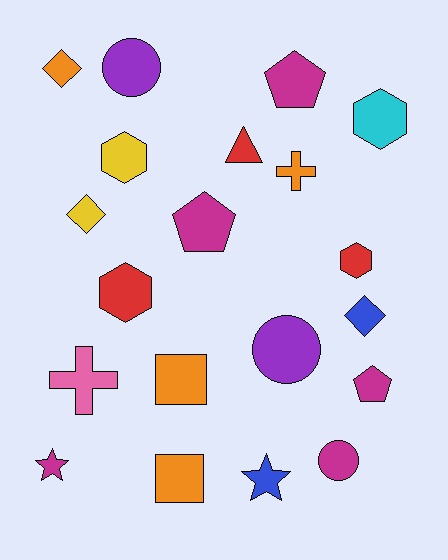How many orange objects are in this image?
There are 4 orange objects.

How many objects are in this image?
There are 20 objects.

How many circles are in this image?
There are 3 circles.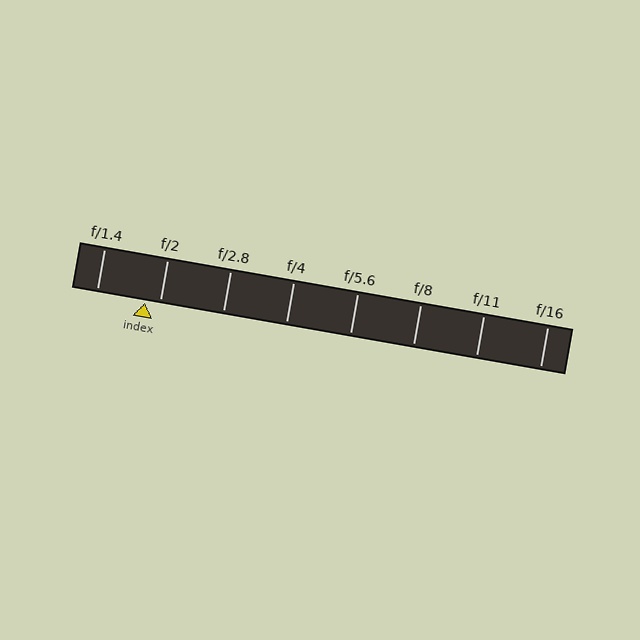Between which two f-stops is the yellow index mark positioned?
The index mark is between f/1.4 and f/2.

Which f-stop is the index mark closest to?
The index mark is closest to f/2.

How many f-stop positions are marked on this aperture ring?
There are 8 f-stop positions marked.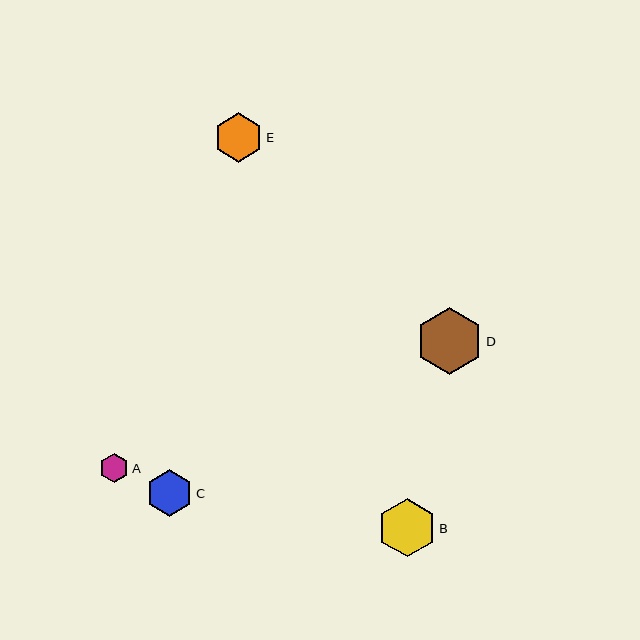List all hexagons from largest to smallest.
From largest to smallest: D, B, E, C, A.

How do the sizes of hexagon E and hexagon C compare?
Hexagon E and hexagon C are approximately the same size.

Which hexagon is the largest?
Hexagon D is the largest with a size of approximately 67 pixels.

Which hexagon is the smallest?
Hexagon A is the smallest with a size of approximately 29 pixels.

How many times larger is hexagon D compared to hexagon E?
Hexagon D is approximately 1.4 times the size of hexagon E.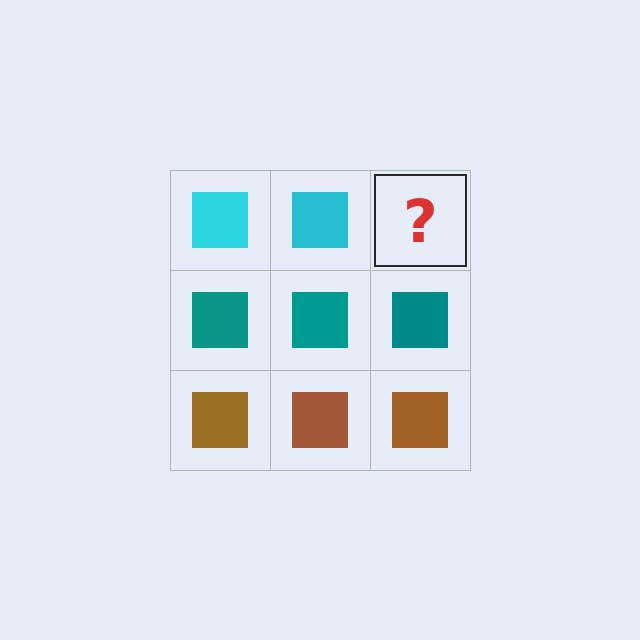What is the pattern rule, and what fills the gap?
The rule is that each row has a consistent color. The gap should be filled with a cyan square.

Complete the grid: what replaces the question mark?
The question mark should be replaced with a cyan square.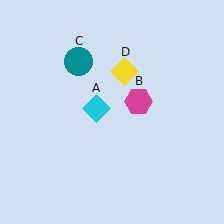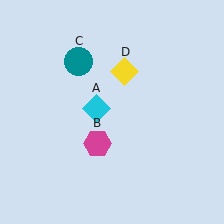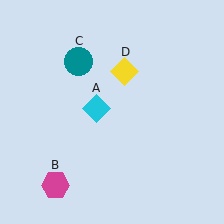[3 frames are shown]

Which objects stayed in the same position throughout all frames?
Cyan diamond (object A) and teal circle (object C) and yellow diamond (object D) remained stationary.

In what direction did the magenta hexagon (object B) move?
The magenta hexagon (object B) moved down and to the left.